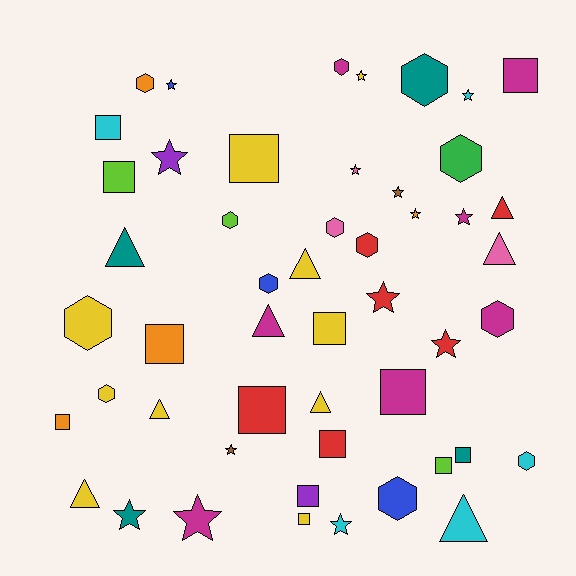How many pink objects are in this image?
There are 3 pink objects.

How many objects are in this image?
There are 50 objects.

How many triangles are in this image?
There are 9 triangles.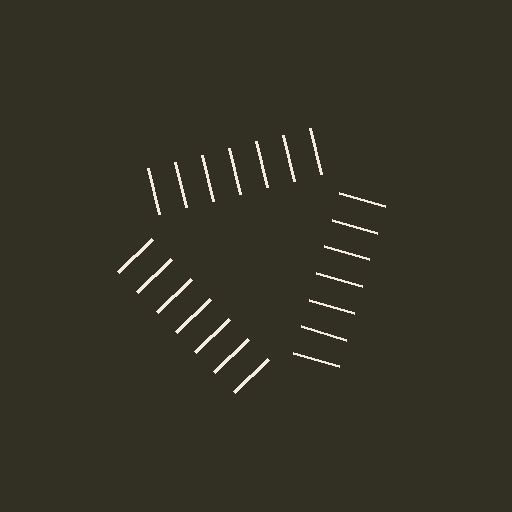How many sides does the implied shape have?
3 sides — the line-ends trace a triangle.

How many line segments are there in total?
21 — 7 along each of the 3 edges.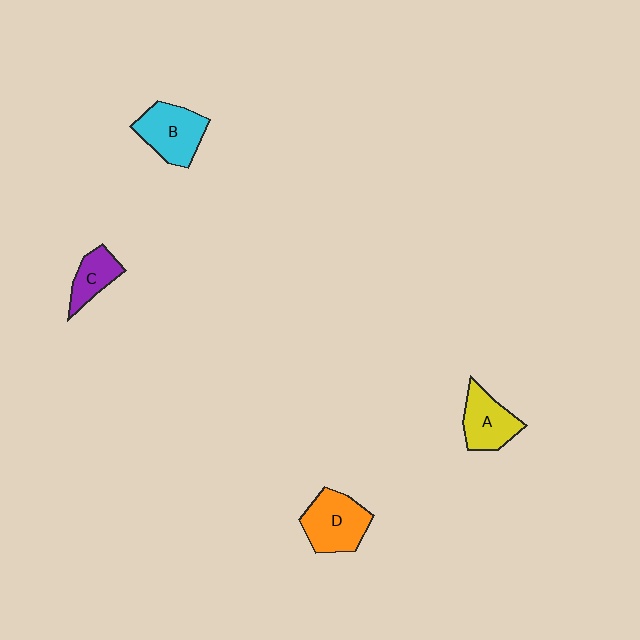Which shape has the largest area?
Shape D (orange).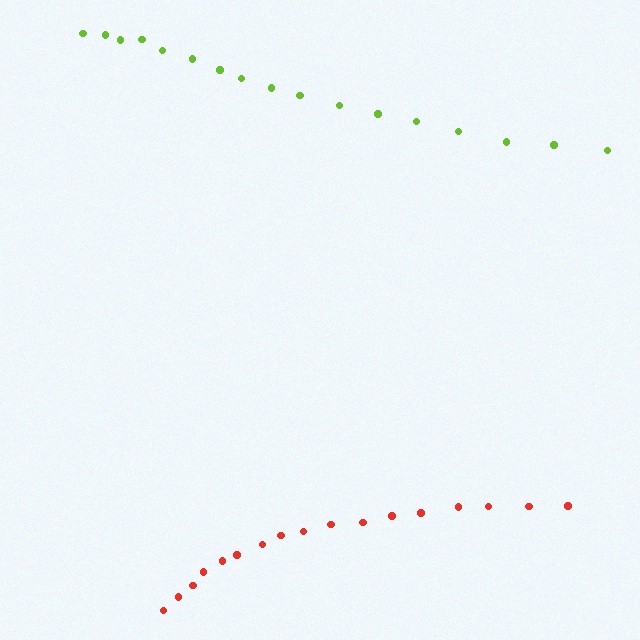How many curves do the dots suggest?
There are 2 distinct paths.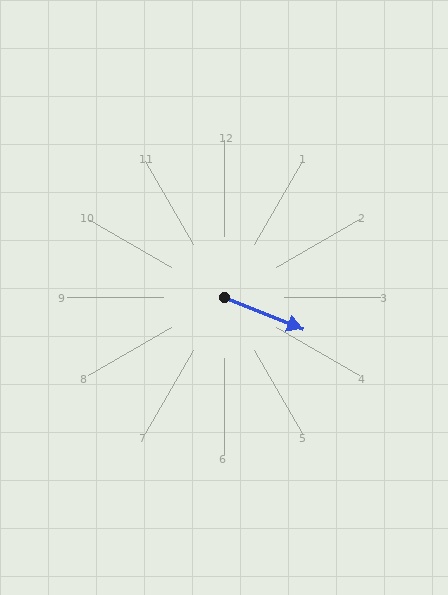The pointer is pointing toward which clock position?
Roughly 4 o'clock.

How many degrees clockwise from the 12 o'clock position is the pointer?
Approximately 112 degrees.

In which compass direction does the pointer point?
East.